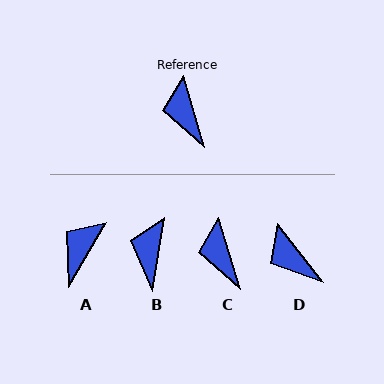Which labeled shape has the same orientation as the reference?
C.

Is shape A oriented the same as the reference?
No, it is off by about 47 degrees.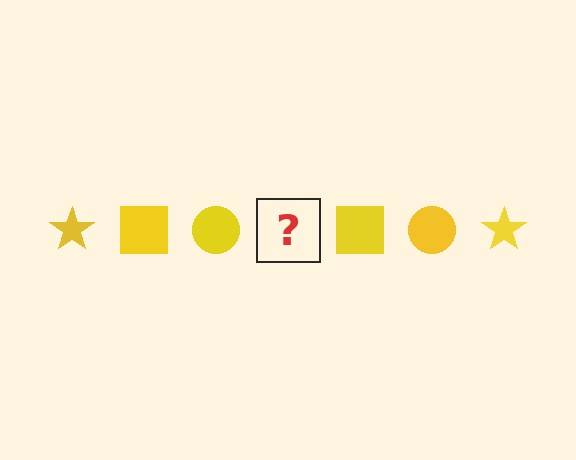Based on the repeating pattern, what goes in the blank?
The blank should be a yellow star.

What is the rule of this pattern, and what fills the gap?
The rule is that the pattern cycles through star, square, circle shapes in yellow. The gap should be filled with a yellow star.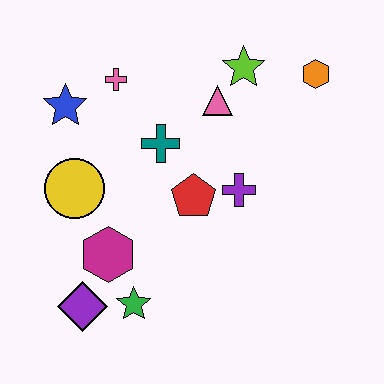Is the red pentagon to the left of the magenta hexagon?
No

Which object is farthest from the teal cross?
The purple diamond is farthest from the teal cross.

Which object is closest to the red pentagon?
The purple cross is closest to the red pentagon.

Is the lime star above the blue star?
Yes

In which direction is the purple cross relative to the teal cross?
The purple cross is to the right of the teal cross.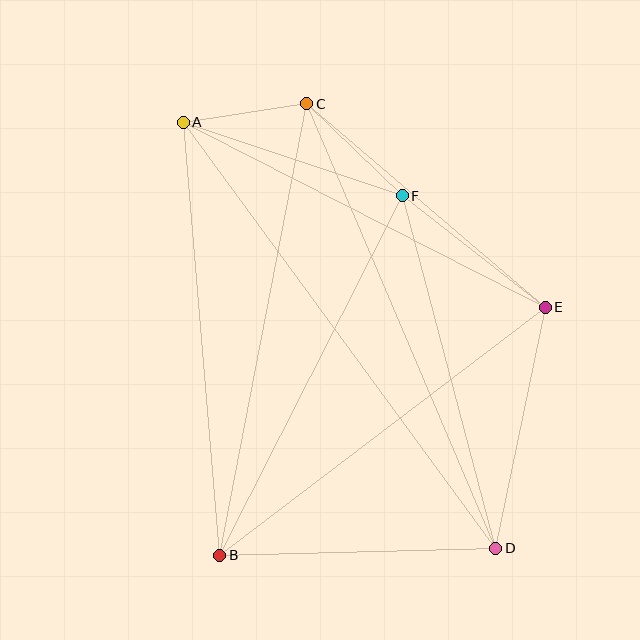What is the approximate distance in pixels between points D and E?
The distance between D and E is approximately 246 pixels.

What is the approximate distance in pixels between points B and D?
The distance between B and D is approximately 276 pixels.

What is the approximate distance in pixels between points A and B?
The distance between A and B is approximately 435 pixels.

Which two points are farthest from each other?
Points A and D are farthest from each other.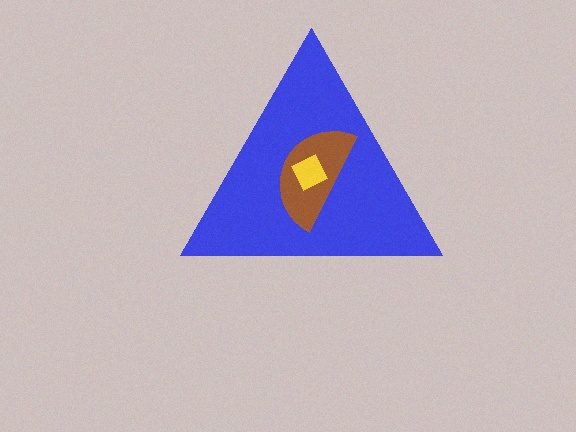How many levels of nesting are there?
3.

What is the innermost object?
The yellow square.